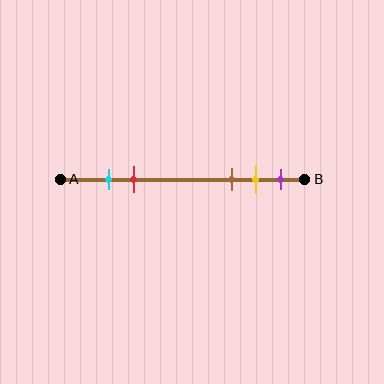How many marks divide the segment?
There are 5 marks dividing the segment.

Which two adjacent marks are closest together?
The cyan and red marks are the closest adjacent pair.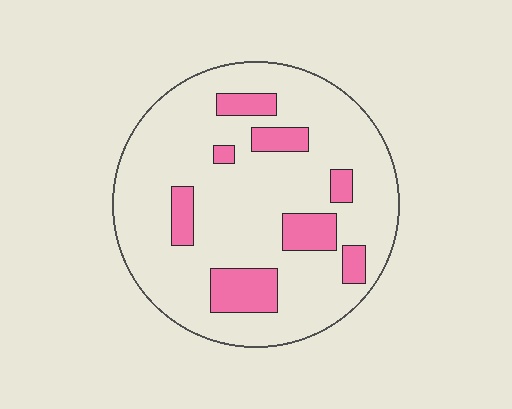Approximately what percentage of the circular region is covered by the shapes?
Approximately 20%.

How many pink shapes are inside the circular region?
8.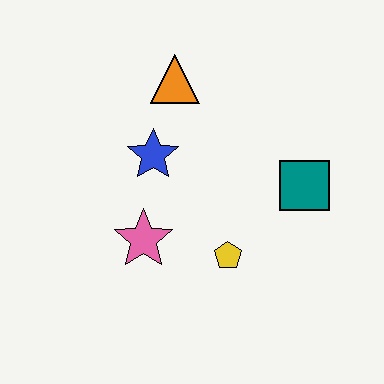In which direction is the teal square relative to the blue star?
The teal square is to the right of the blue star.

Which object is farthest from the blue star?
The teal square is farthest from the blue star.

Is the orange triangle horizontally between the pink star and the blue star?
No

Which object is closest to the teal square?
The yellow pentagon is closest to the teal square.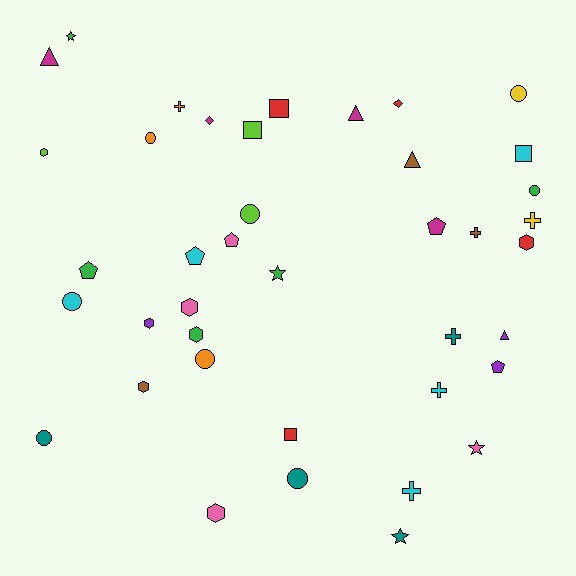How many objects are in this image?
There are 40 objects.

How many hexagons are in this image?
There are 7 hexagons.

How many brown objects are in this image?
There are 3 brown objects.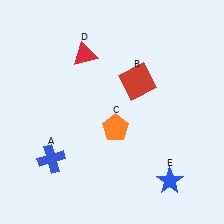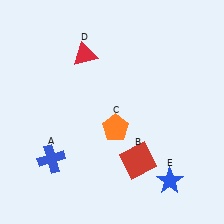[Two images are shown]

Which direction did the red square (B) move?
The red square (B) moved down.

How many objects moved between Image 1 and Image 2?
1 object moved between the two images.